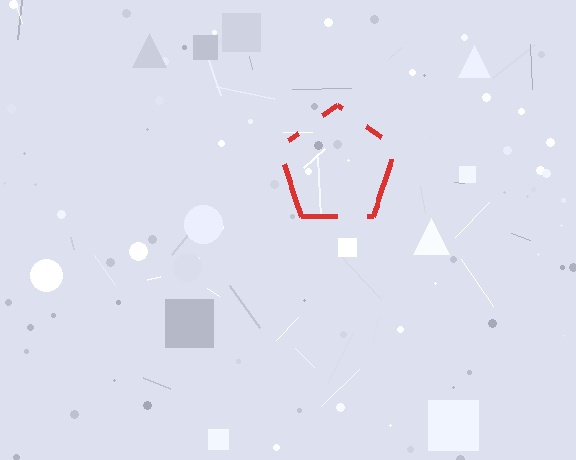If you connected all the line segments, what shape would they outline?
They would outline a pentagon.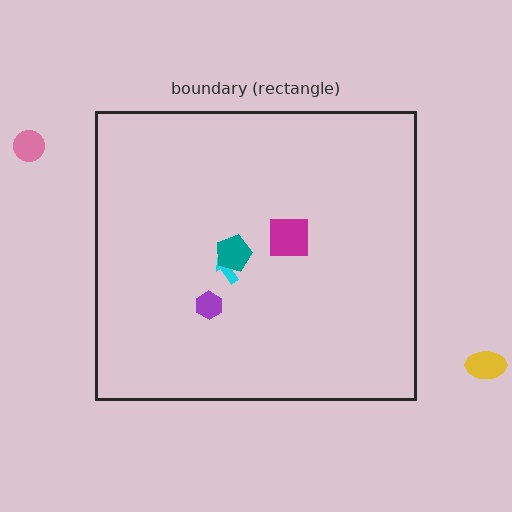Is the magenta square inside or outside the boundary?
Inside.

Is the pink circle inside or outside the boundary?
Outside.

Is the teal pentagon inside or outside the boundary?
Inside.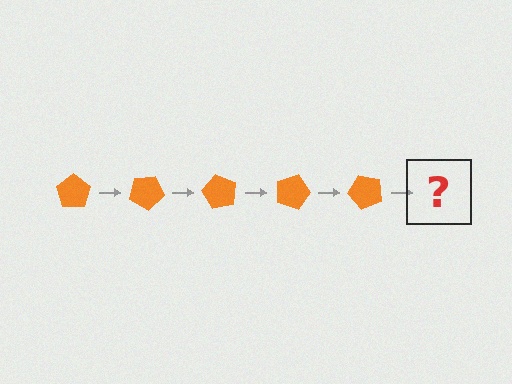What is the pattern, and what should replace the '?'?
The pattern is that the pentagon rotates 30 degrees each step. The '?' should be an orange pentagon rotated 150 degrees.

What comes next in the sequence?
The next element should be an orange pentagon rotated 150 degrees.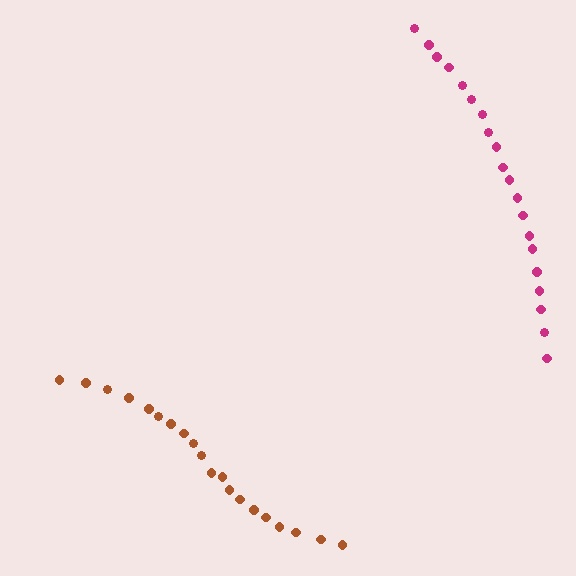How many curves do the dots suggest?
There are 2 distinct paths.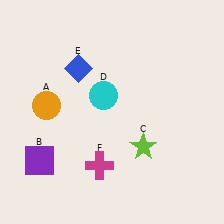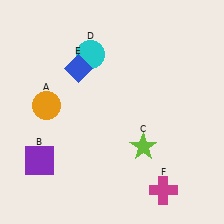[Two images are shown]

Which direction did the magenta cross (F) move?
The magenta cross (F) moved right.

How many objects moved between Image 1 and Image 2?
2 objects moved between the two images.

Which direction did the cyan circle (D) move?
The cyan circle (D) moved up.